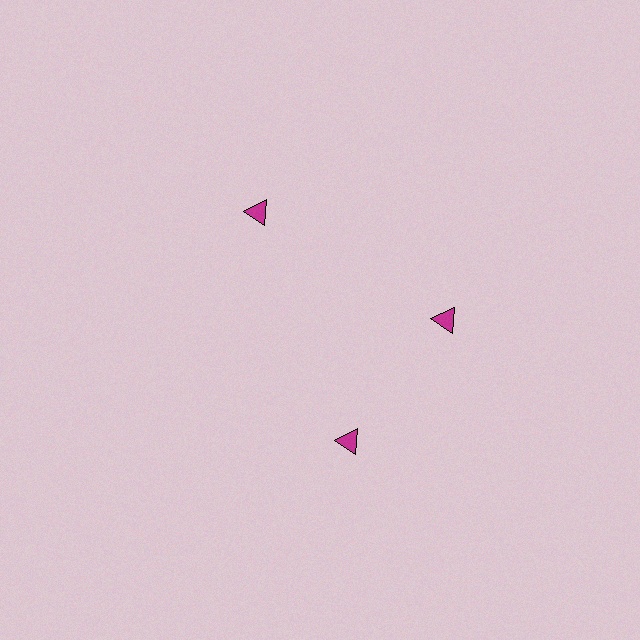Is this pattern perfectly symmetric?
No. The 3 magenta triangles are arranged in a ring, but one element near the 7 o'clock position is rotated out of alignment along the ring, breaking the 3-fold rotational symmetry.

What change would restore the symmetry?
The symmetry would be restored by rotating it back into even spacing with its neighbors so that all 3 triangles sit at equal angles and equal distance from the center.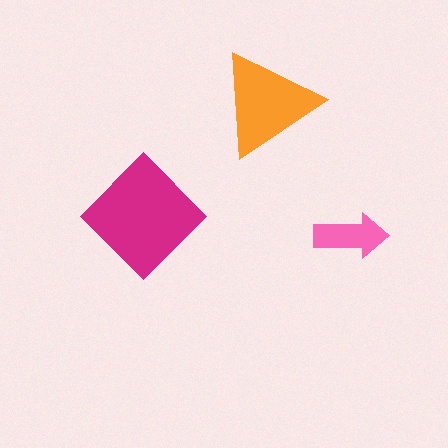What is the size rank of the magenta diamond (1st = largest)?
1st.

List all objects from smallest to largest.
The pink arrow, the orange triangle, the magenta diamond.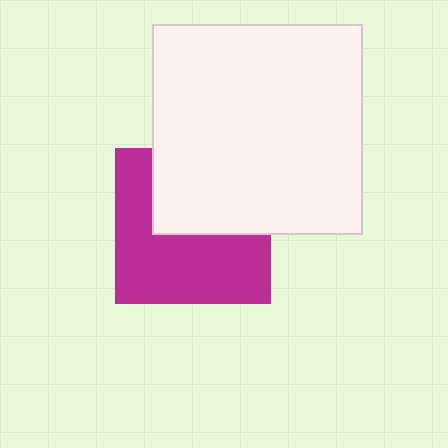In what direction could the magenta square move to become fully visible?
The magenta square could move down. That would shift it out from behind the white square entirely.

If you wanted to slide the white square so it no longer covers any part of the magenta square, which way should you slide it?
Slide it up — that is the most direct way to separate the two shapes.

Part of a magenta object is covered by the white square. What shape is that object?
It is a square.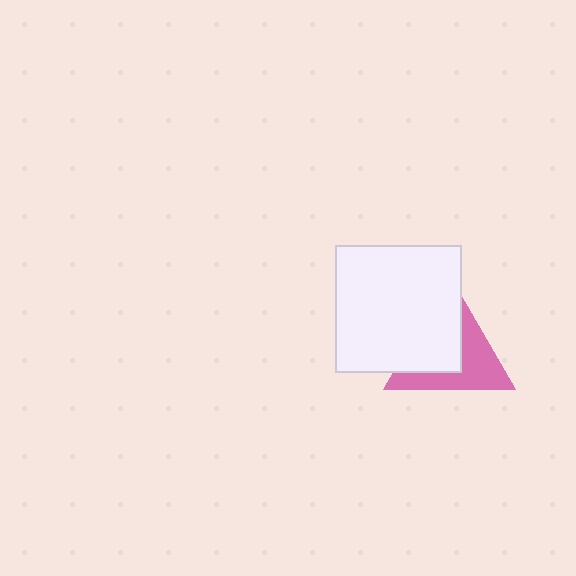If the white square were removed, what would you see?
You would see the complete pink triangle.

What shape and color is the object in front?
The object in front is a white square.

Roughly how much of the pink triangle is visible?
About half of it is visible (roughly 49%).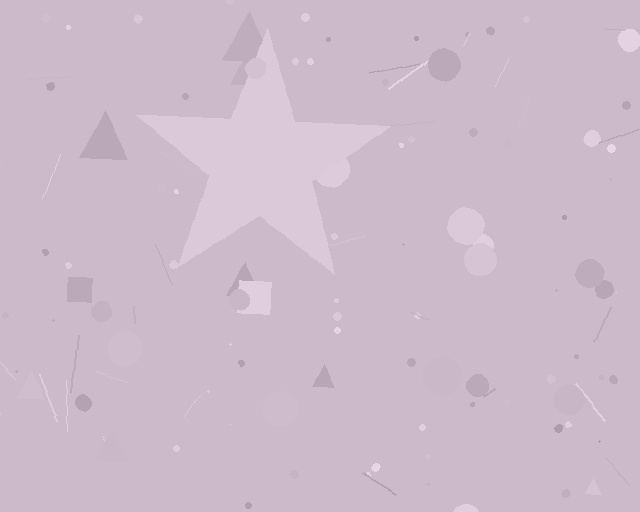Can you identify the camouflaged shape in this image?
The camouflaged shape is a star.